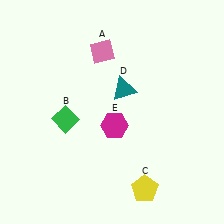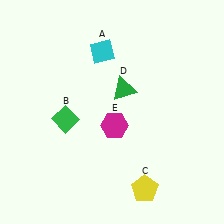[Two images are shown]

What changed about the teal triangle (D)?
In Image 1, D is teal. In Image 2, it changed to green.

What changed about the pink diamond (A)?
In Image 1, A is pink. In Image 2, it changed to cyan.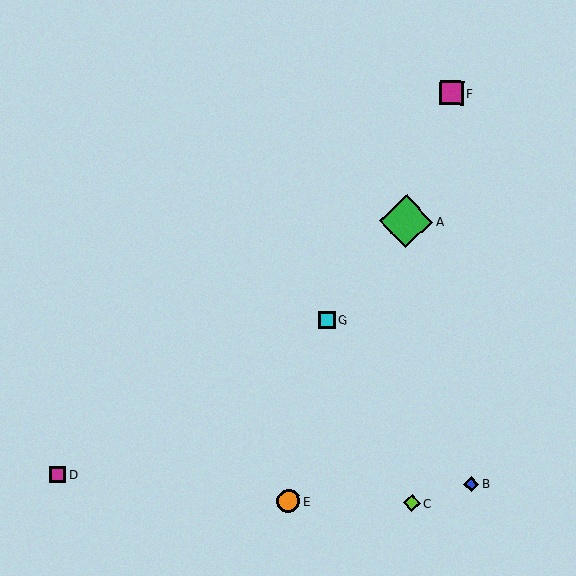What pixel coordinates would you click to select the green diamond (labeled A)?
Click at (406, 221) to select the green diamond A.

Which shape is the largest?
The green diamond (labeled A) is the largest.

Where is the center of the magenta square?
The center of the magenta square is at (58, 475).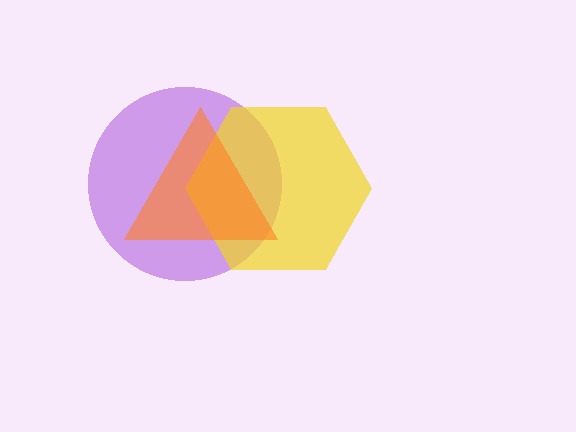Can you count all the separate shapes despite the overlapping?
Yes, there are 3 separate shapes.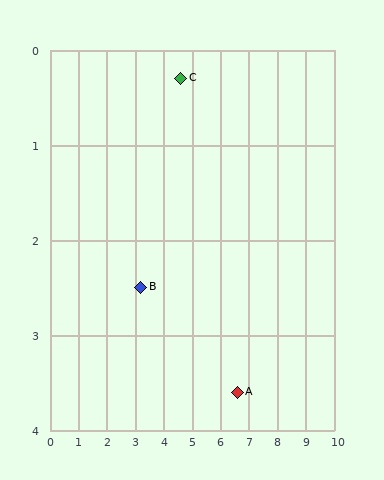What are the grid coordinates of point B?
Point B is at approximately (3.2, 2.5).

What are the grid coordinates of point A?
Point A is at approximately (6.6, 3.6).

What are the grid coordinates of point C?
Point C is at approximately (4.6, 0.3).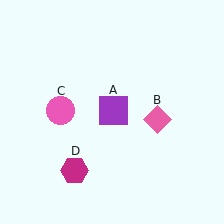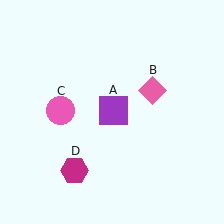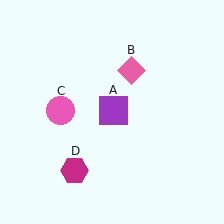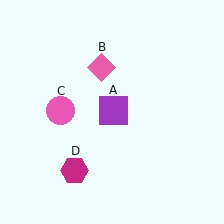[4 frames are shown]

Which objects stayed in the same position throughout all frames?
Purple square (object A) and pink circle (object C) and magenta hexagon (object D) remained stationary.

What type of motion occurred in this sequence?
The pink diamond (object B) rotated counterclockwise around the center of the scene.